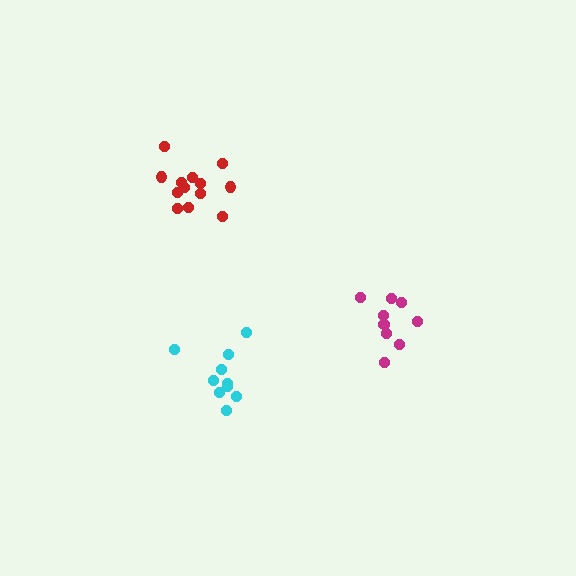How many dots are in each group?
Group 1: 10 dots, Group 2: 9 dots, Group 3: 13 dots (32 total).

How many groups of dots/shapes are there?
There are 3 groups.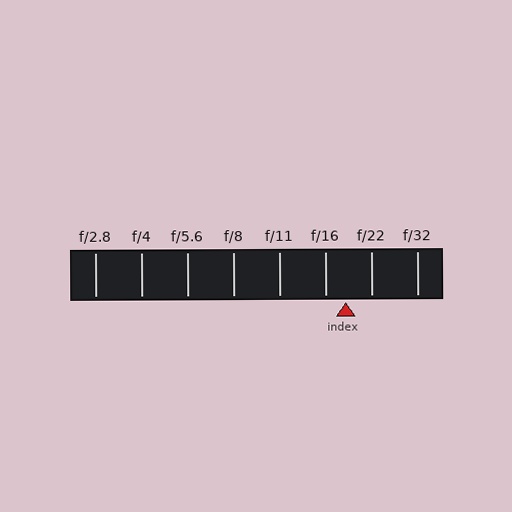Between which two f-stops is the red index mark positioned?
The index mark is between f/16 and f/22.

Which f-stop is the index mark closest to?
The index mark is closest to f/16.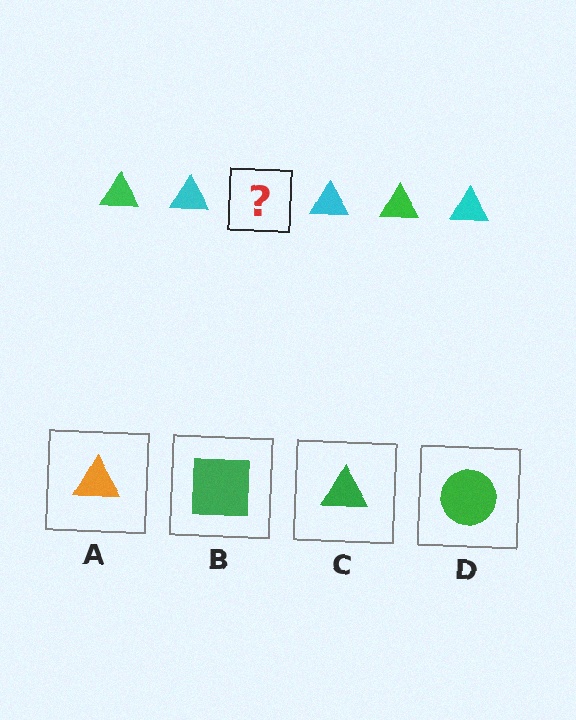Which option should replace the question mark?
Option C.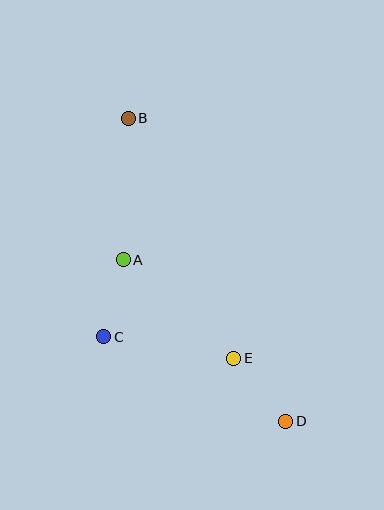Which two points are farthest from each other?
Points B and D are farthest from each other.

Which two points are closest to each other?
Points A and C are closest to each other.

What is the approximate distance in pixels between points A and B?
The distance between A and B is approximately 142 pixels.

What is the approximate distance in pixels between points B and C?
The distance between B and C is approximately 220 pixels.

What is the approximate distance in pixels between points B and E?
The distance between B and E is approximately 262 pixels.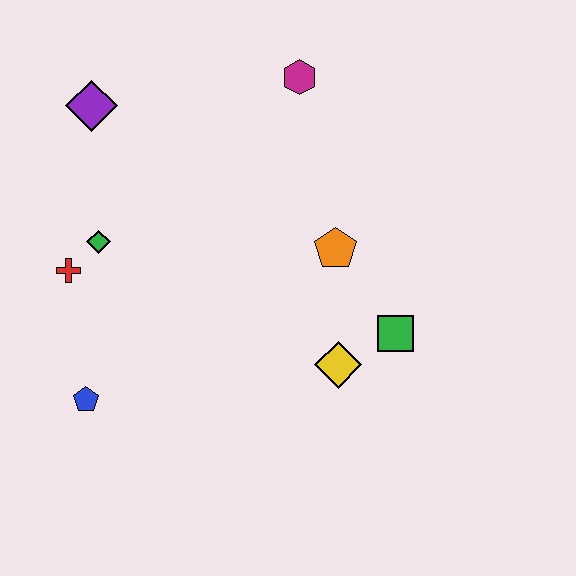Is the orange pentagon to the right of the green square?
No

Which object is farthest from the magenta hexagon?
The blue pentagon is farthest from the magenta hexagon.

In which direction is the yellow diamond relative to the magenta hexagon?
The yellow diamond is below the magenta hexagon.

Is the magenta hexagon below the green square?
No